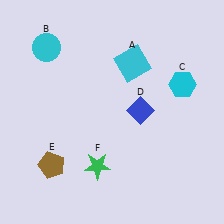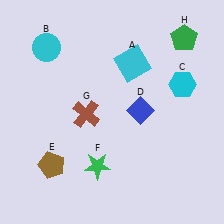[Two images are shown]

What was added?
A brown cross (G), a green pentagon (H) were added in Image 2.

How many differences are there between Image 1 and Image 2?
There are 2 differences between the two images.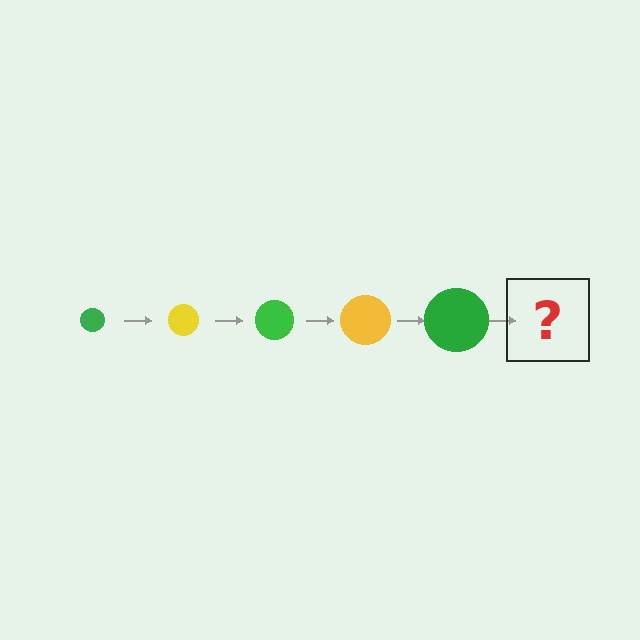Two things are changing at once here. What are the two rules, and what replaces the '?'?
The two rules are that the circle grows larger each step and the color cycles through green and yellow. The '?' should be a yellow circle, larger than the previous one.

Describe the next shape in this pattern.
It should be a yellow circle, larger than the previous one.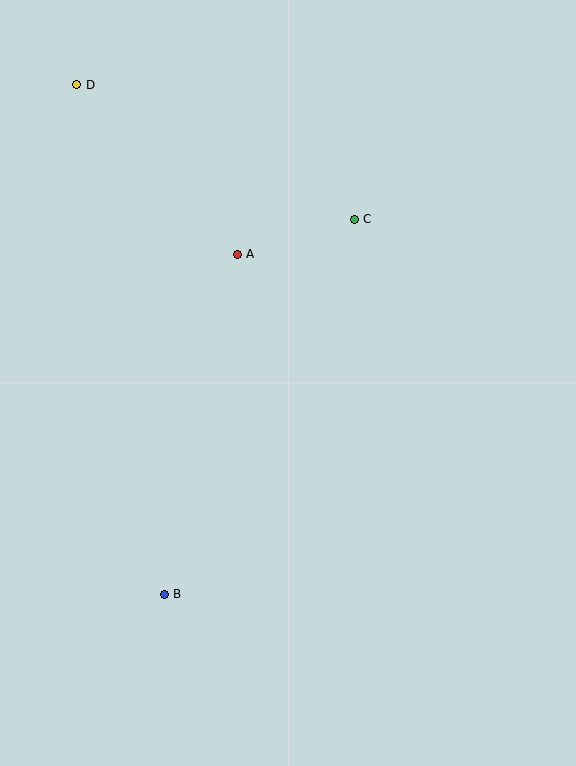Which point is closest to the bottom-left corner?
Point B is closest to the bottom-left corner.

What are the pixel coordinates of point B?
Point B is at (164, 594).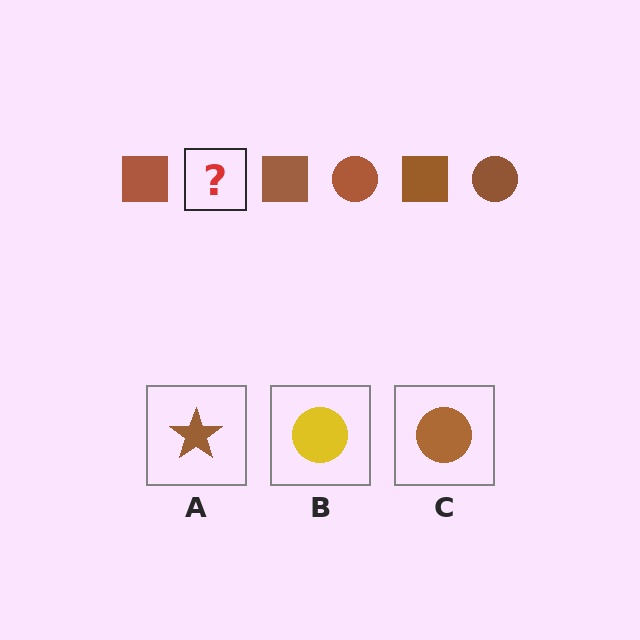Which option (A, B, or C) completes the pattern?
C.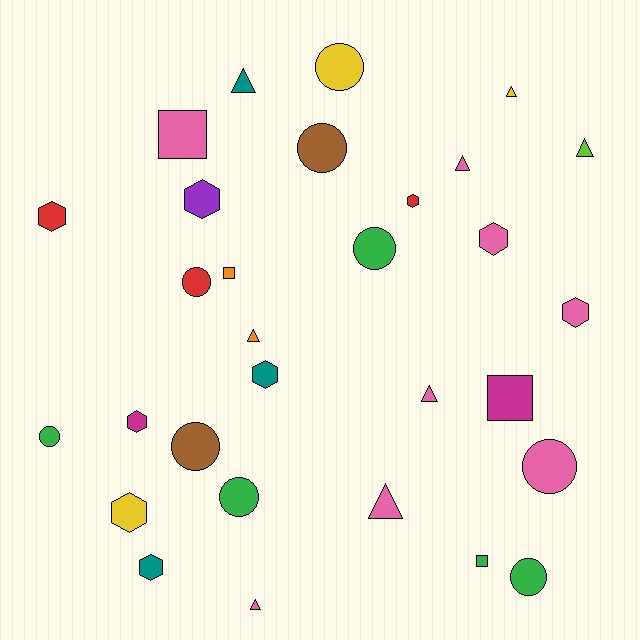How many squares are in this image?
There are 4 squares.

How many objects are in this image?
There are 30 objects.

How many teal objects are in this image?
There are 3 teal objects.